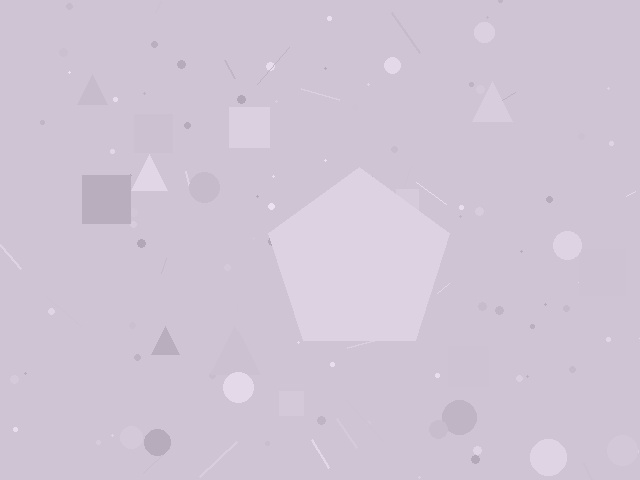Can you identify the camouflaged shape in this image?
The camouflaged shape is a pentagon.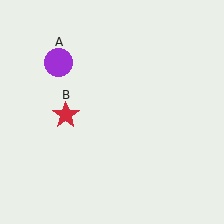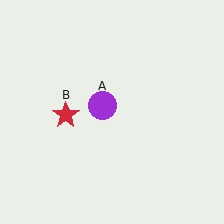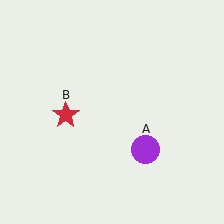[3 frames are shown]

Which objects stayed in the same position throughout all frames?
Red star (object B) remained stationary.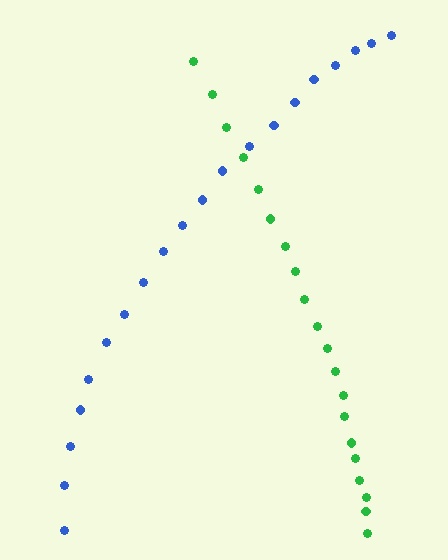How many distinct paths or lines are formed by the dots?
There are 2 distinct paths.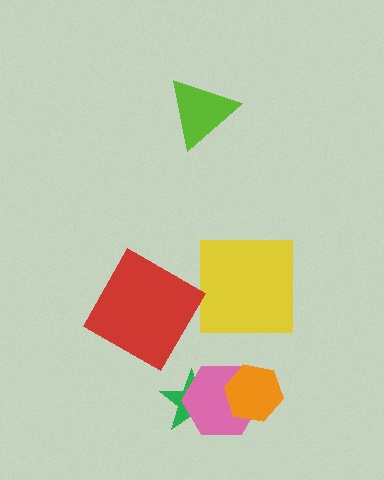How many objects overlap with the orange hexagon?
1 object overlaps with the orange hexagon.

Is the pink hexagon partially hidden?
Yes, it is partially covered by another shape.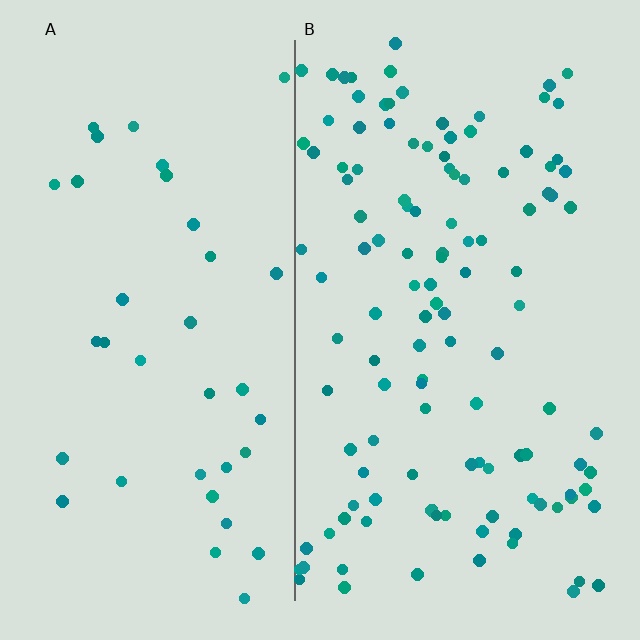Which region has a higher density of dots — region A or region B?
B (the right).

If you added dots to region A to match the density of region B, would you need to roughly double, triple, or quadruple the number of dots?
Approximately triple.